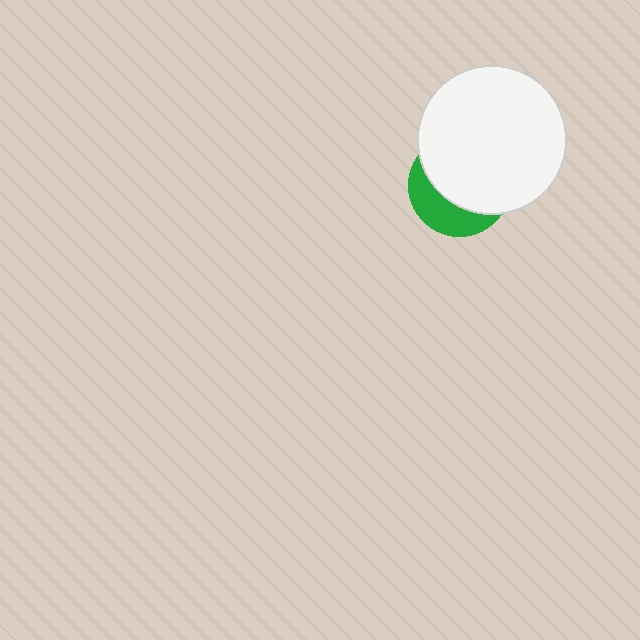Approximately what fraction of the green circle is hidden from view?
Roughly 66% of the green circle is hidden behind the white circle.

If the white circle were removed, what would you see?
You would see the complete green circle.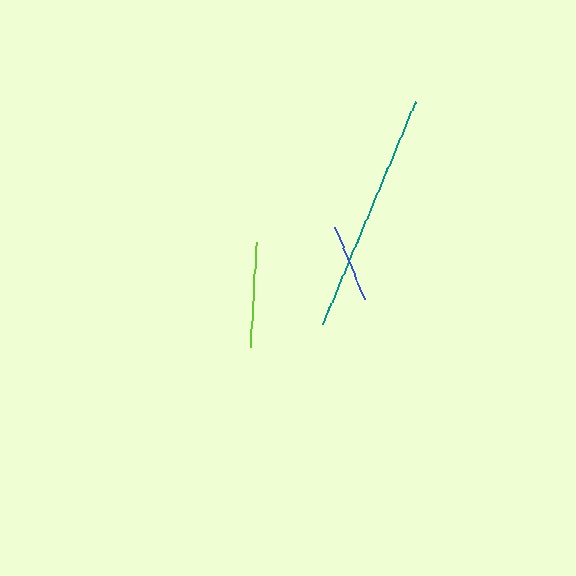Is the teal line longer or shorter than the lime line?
The teal line is longer than the lime line.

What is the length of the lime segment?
The lime segment is approximately 105 pixels long.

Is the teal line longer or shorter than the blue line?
The teal line is longer than the blue line.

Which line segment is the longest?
The teal line is the longest at approximately 242 pixels.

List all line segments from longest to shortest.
From longest to shortest: teal, lime, blue.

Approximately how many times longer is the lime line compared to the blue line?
The lime line is approximately 1.4 times the length of the blue line.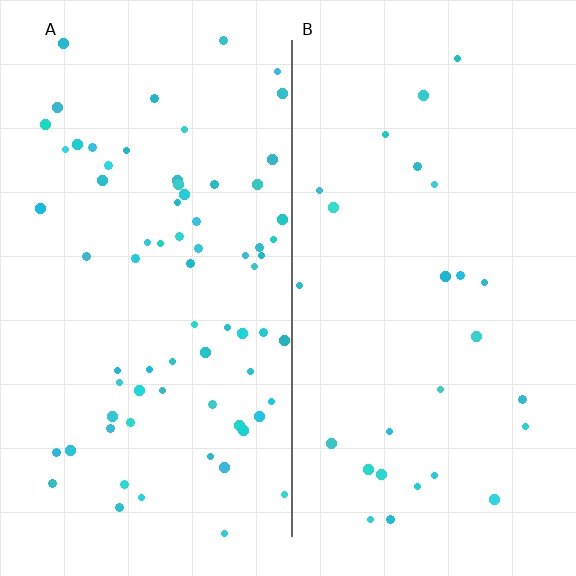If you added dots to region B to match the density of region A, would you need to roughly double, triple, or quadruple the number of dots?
Approximately triple.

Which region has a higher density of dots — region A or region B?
A (the left).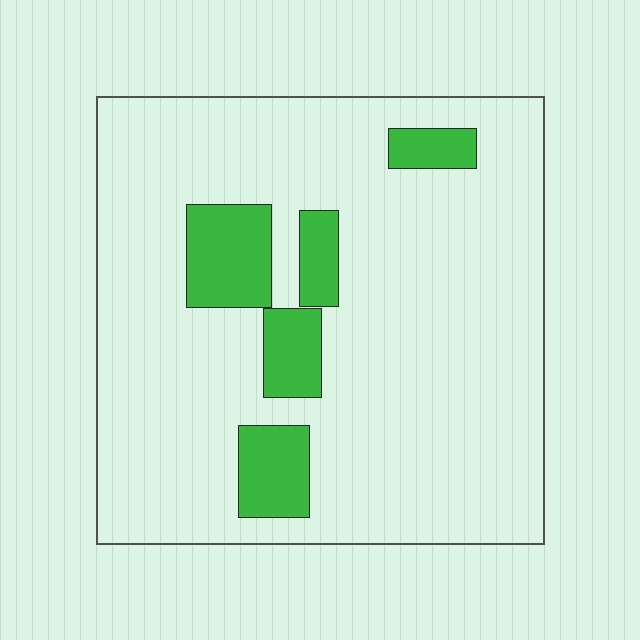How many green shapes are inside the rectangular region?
5.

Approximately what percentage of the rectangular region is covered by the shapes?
Approximately 15%.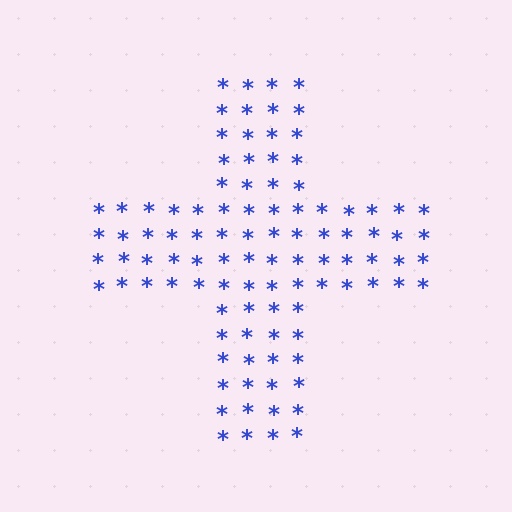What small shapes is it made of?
It is made of small asterisks.